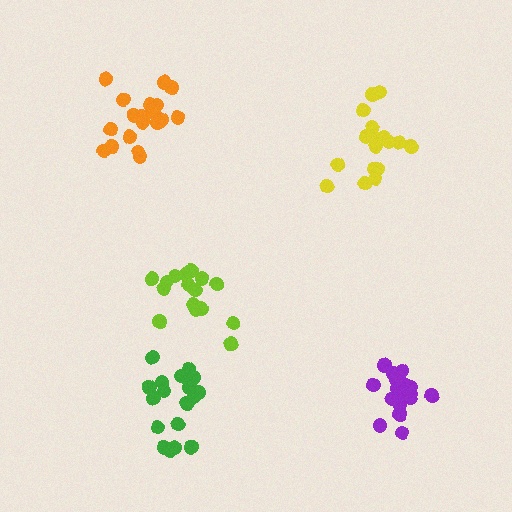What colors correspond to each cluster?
The clusters are colored: lime, green, yellow, orange, purple.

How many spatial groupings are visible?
There are 5 spatial groupings.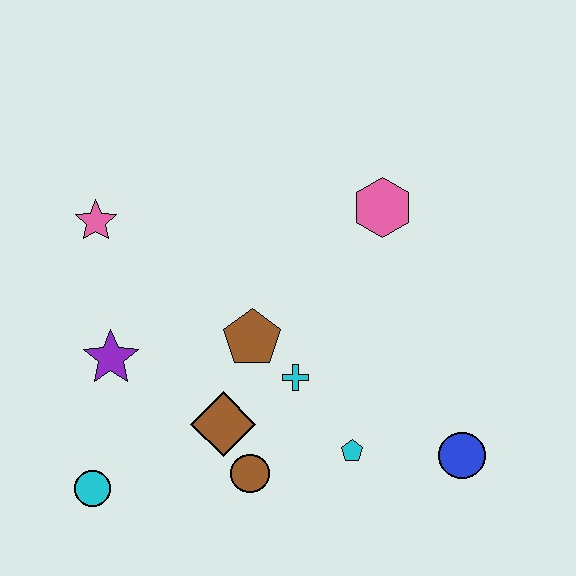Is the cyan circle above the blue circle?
No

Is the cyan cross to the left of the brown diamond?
No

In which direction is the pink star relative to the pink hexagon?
The pink star is to the left of the pink hexagon.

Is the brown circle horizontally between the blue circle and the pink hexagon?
No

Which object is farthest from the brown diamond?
The pink hexagon is farthest from the brown diamond.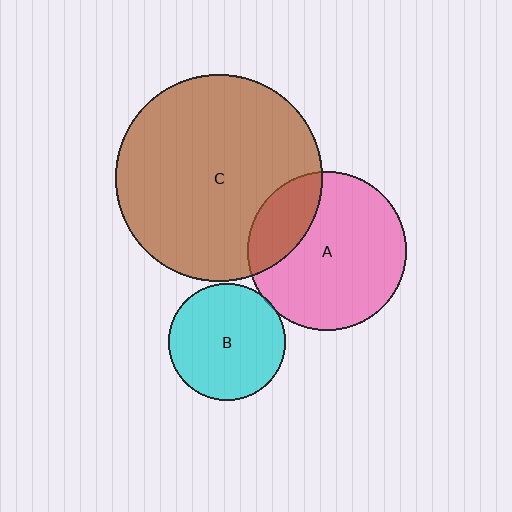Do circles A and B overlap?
Yes.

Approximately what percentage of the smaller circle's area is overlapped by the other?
Approximately 5%.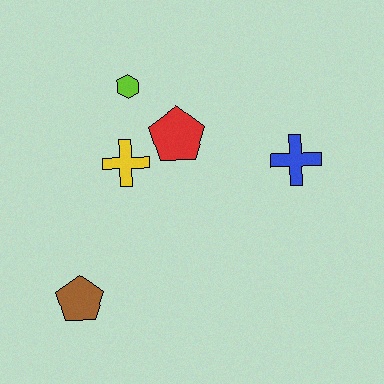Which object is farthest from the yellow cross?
The blue cross is farthest from the yellow cross.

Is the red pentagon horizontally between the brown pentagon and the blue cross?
Yes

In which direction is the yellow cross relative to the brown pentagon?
The yellow cross is above the brown pentagon.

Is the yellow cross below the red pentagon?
Yes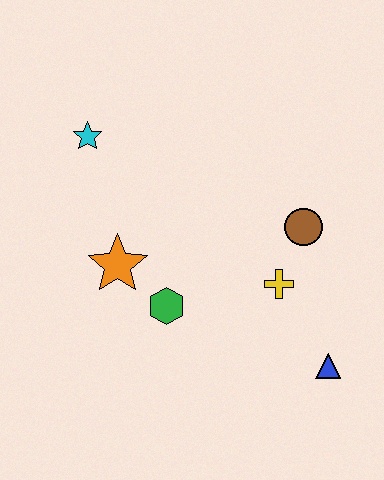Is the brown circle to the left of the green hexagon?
No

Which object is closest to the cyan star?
The orange star is closest to the cyan star.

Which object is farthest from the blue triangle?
The cyan star is farthest from the blue triangle.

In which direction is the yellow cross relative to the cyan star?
The yellow cross is to the right of the cyan star.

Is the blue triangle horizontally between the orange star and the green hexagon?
No